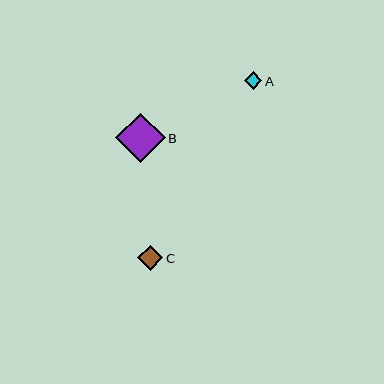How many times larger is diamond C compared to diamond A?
Diamond C is approximately 1.4 times the size of diamond A.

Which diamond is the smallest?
Diamond A is the smallest with a size of approximately 18 pixels.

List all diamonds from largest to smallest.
From largest to smallest: B, C, A.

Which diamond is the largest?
Diamond B is the largest with a size of approximately 49 pixels.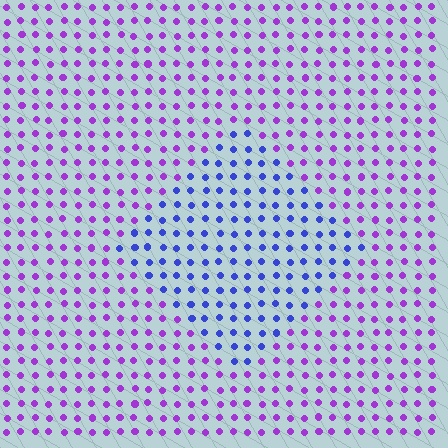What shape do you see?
I see a diamond.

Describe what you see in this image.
The image is filled with small purple elements in a uniform arrangement. A diamond-shaped region is visible where the elements are tinted to a slightly different hue, forming a subtle color boundary.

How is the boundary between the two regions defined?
The boundary is defined purely by a slight shift in hue (about 48 degrees). Spacing, size, and orientation are identical on both sides.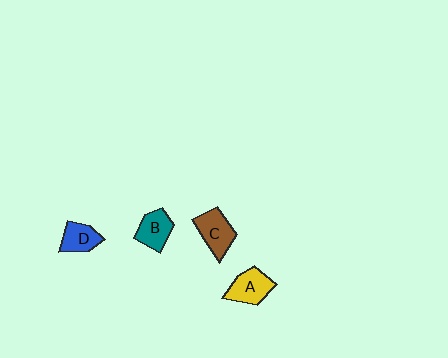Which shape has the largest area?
Shape C (brown).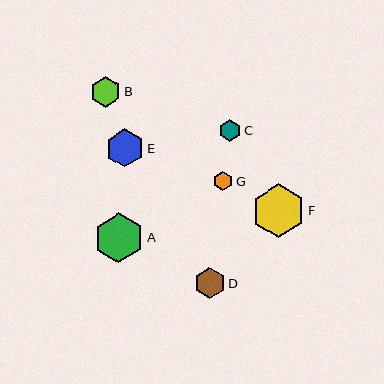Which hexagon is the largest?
Hexagon F is the largest with a size of approximately 53 pixels.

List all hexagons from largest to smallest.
From largest to smallest: F, A, E, D, B, C, G.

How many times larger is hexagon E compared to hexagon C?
Hexagon E is approximately 1.8 times the size of hexagon C.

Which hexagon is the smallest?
Hexagon G is the smallest with a size of approximately 19 pixels.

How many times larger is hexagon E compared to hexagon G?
Hexagon E is approximately 2.0 times the size of hexagon G.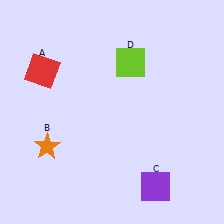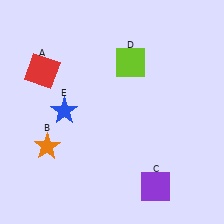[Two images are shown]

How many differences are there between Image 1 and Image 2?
There is 1 difference between the two images.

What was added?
A blue star (E) was added in Image 2.